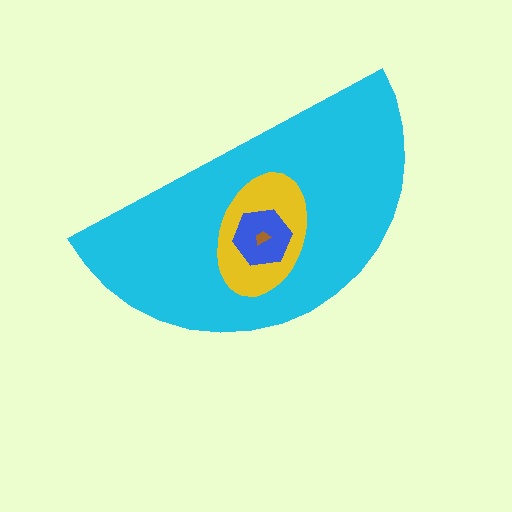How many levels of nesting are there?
4.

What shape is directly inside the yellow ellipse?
The blue hexagon.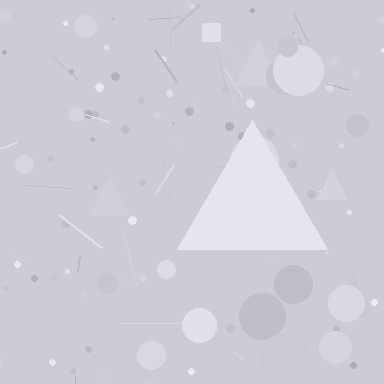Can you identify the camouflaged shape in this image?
The camouflaged shape is a triangle.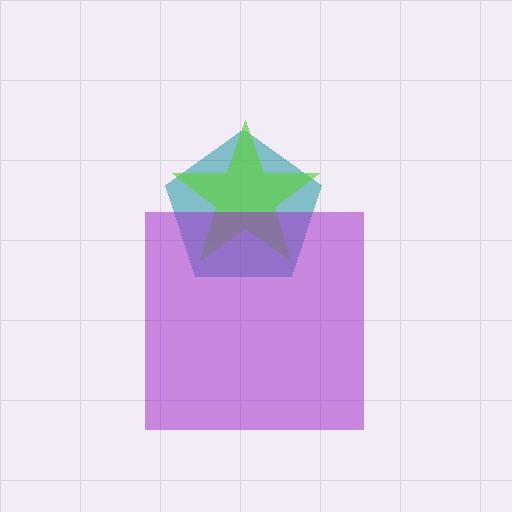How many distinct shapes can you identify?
There are 3 distinct shapes: a teal pentagon, a lime star, a purple square.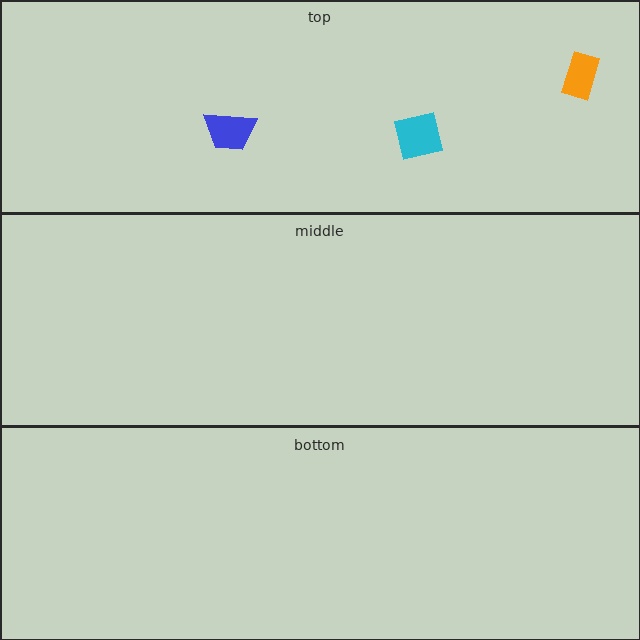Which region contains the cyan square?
The top region.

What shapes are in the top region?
The blue trapezoid, the cyan square, the orange rectangle.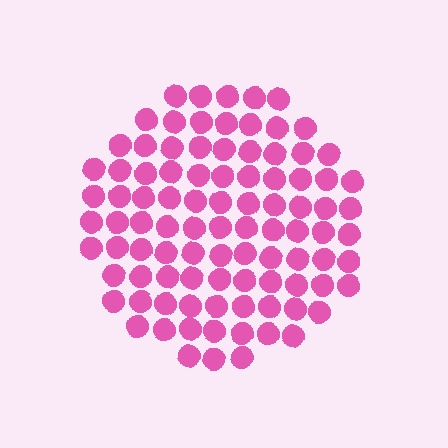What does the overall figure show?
The overall figure shows a circle.